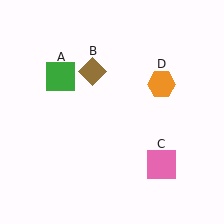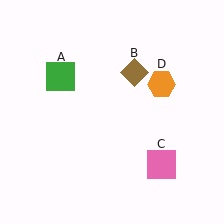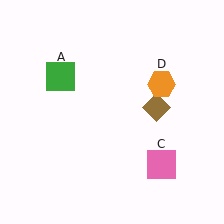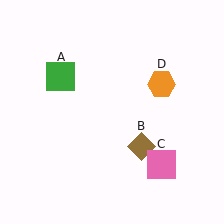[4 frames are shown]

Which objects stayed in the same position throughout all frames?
Green square (object A) and pink square (object C) and orange hexagon (object D) remained stationary.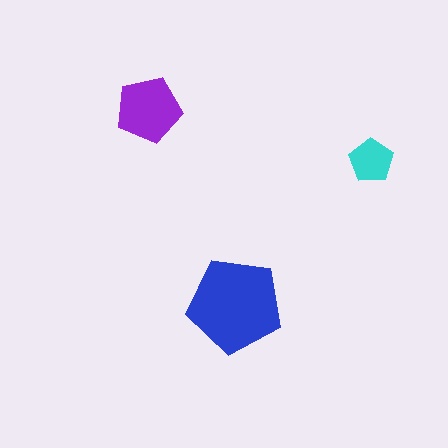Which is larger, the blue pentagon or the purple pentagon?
The blue one.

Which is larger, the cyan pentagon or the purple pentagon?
The purple one.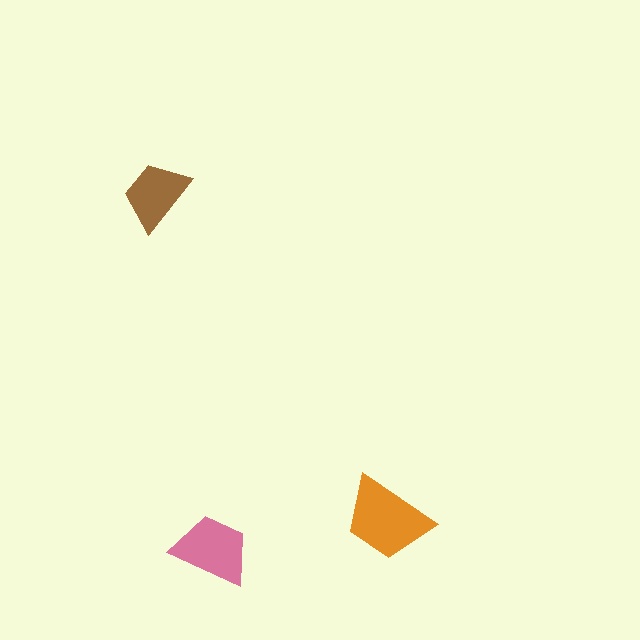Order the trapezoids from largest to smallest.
the orange one, the pink one, the brown one.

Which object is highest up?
The brown trapezoid is topmost.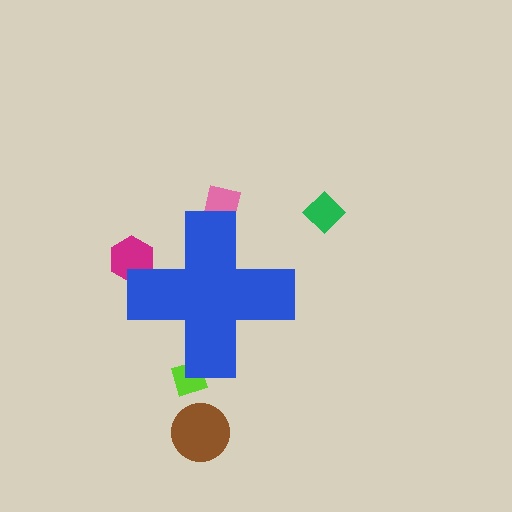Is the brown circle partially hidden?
No, the brown circle is fully visible.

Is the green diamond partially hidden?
No, the green diamond is fully visible.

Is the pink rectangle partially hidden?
Yes, the pink rectangle is partially hidden behind the blue cross.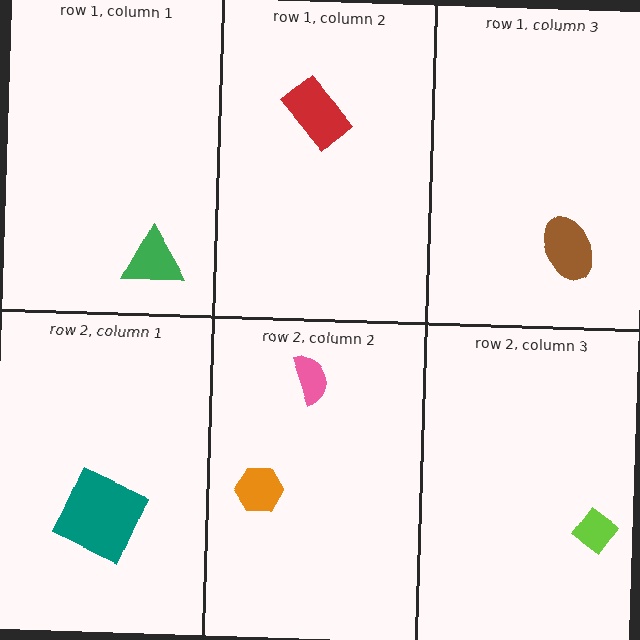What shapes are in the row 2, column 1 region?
The teal square.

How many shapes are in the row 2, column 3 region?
1.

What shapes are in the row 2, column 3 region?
The lime diamond.